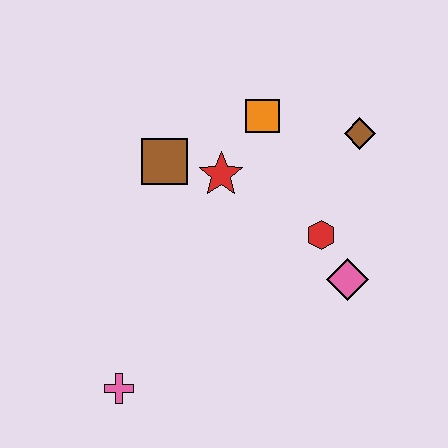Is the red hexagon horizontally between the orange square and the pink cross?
No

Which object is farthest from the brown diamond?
The pink cross is farthest from the brown diamond.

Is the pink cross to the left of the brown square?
Yes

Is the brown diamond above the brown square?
Yes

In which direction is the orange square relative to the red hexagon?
The orange square is above the red hexagon.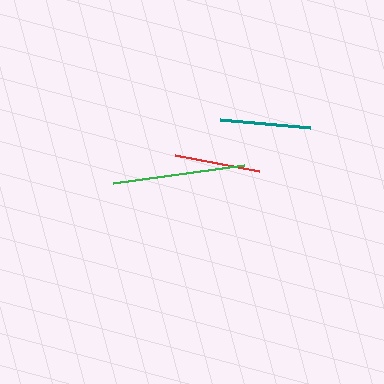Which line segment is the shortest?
The red line is the shortest at approximately 85 pixels.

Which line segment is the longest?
The green line is the longest at approximately 132 pixels.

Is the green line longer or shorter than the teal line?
The green line is longer than the teal line.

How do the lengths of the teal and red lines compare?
The teal and red lines are approximately the same length.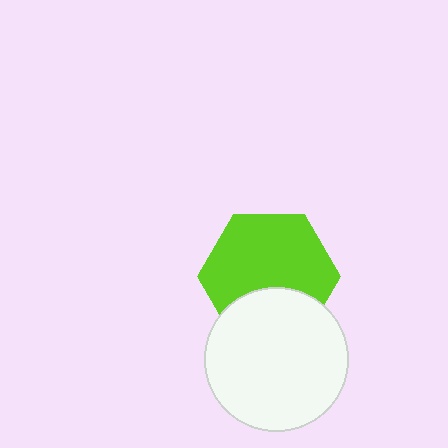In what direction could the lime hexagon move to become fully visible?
The lime hexagon could move up. That would shift it out from behind the white circle entirely.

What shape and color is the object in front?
The object in front is a white circle.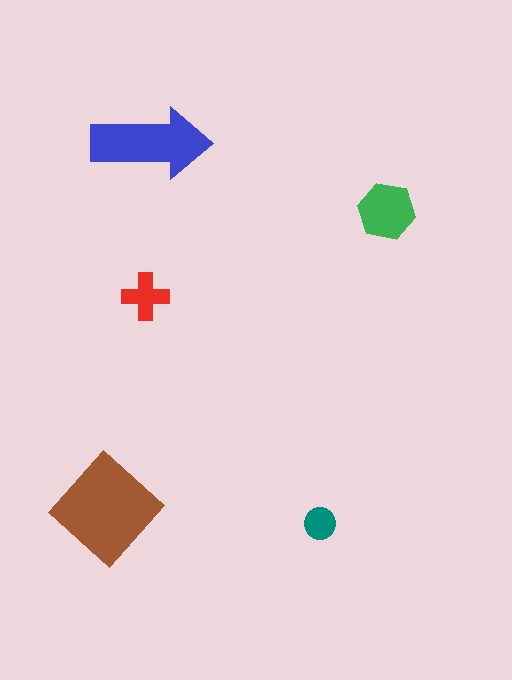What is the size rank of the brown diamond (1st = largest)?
1st.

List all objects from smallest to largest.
The teal circle, the red cross, the green hexagon, the blue arrow, the brown diamond.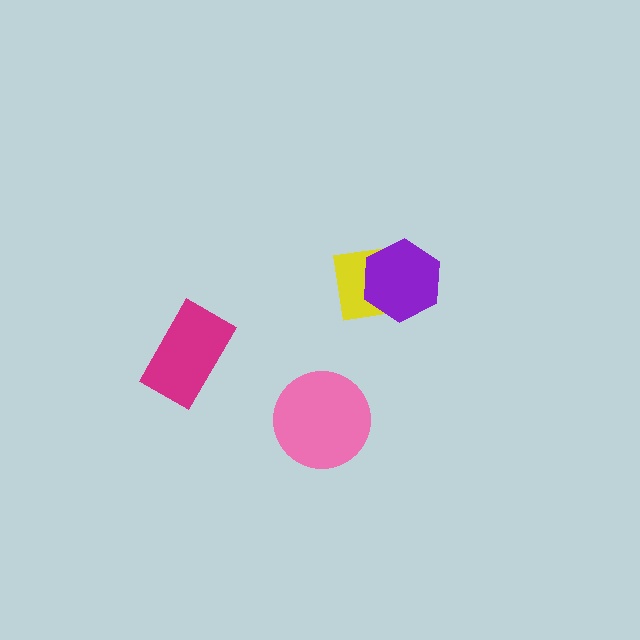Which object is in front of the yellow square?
The purple hexagon is in front of the yellow square.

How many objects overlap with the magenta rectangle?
0 objects overlap with the magenta rectangle.